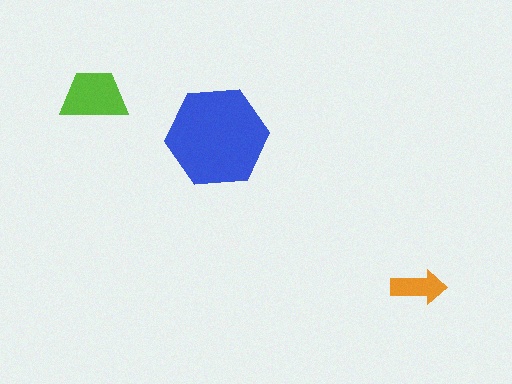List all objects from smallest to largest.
The orange arrow, the lime trapezoid, the blue hexagon.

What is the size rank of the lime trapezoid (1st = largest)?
2nd.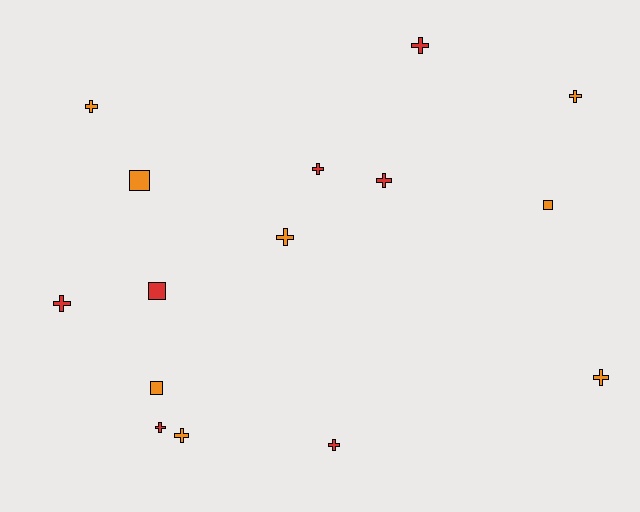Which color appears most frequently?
Orange, with 8 objects.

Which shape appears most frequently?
Cross, with 11 objects.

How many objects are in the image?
There are 15 objects.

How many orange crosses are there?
There are 5 orange crosses.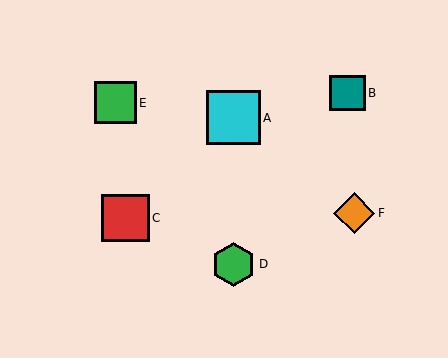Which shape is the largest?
The cyan square (labeled A) is the largest.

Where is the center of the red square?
The center of the red square is at (125, 218).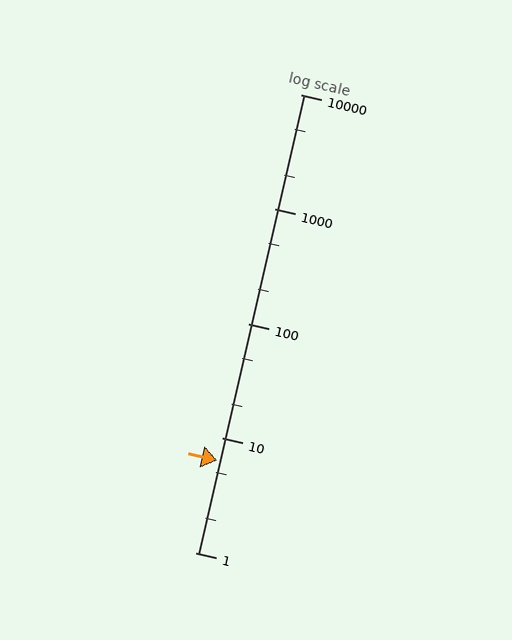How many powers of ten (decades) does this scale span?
The scale spans 4 decades, from 1 to 10000.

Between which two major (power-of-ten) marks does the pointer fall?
The pointer is between 1 and 10.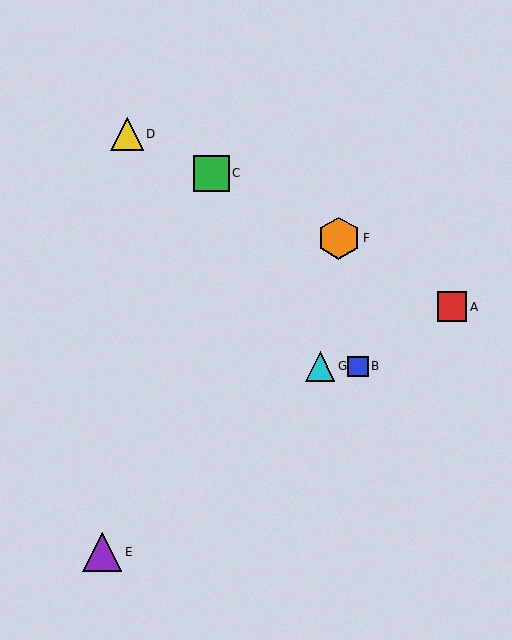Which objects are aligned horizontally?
Objects B, G are aligned horizontally.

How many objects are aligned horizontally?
2 objects (B, G) are aligned horizontally.